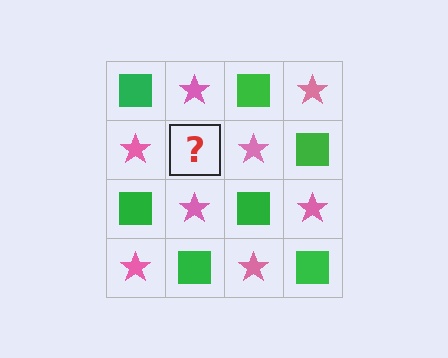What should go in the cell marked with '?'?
The missing cell should contain a green square.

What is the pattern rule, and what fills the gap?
The rule is that it alternates green square and pink star in a checkerboard pattern. The gap should be filled with a green square.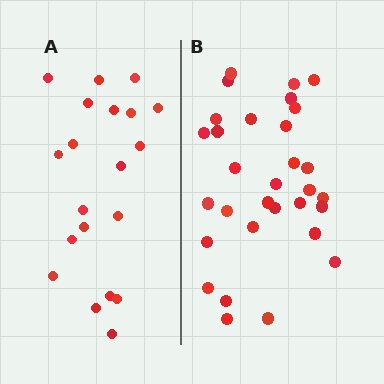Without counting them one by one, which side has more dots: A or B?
Region B (the right region) has more dots.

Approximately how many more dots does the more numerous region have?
Region B has roughly 12 or so more dots than region A.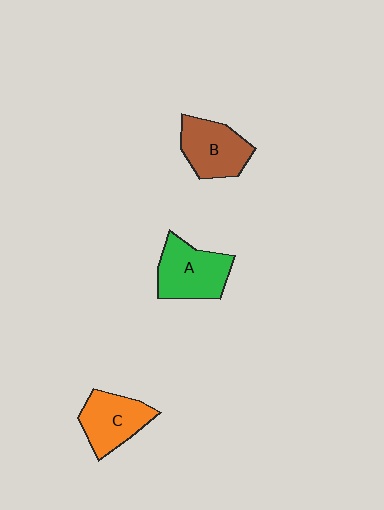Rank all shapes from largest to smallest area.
From largest to smallest: A (green), B (brown), C (orange).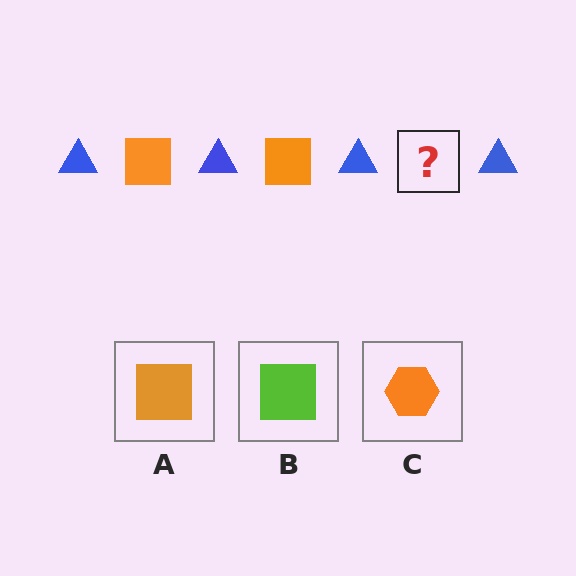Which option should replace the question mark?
Option A.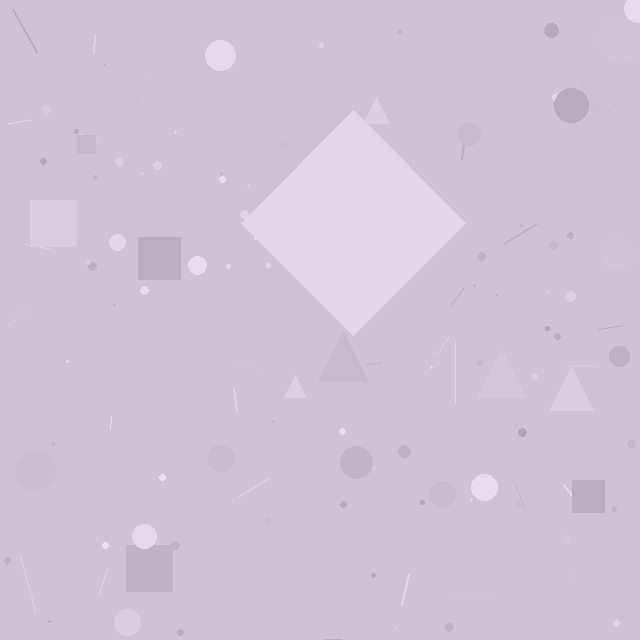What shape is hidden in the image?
A diamond is hidden in the image.